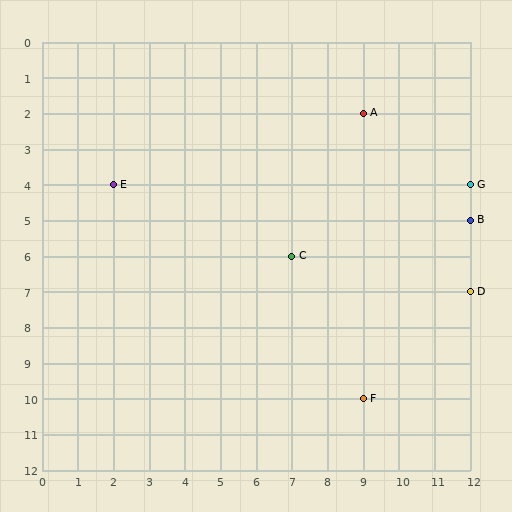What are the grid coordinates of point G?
Point G is at grid coordinates (12, 4).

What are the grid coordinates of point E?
Point E is at grid coordinates (2, 4).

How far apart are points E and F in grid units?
Points E and F are 7 columns and 6 rows apart (about 9.2 grid units diagonally).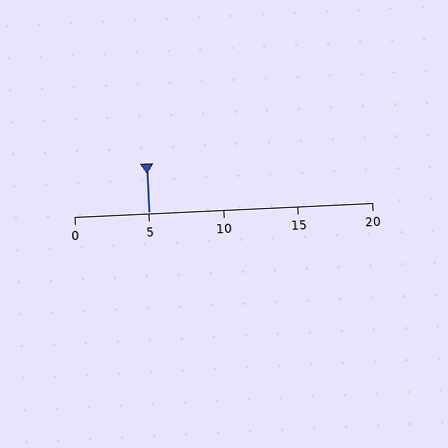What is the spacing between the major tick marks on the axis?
The major ticks are spaced 5 apart.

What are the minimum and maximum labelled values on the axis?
The axis runs from 0 to 20.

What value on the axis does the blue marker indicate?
The marker indicates approximately 5.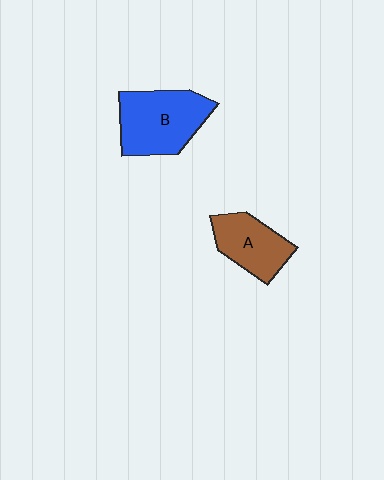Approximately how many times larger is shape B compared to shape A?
Approximately 1.4 times.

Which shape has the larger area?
Shape B (blue).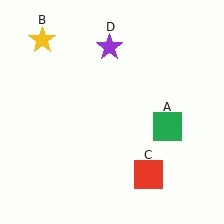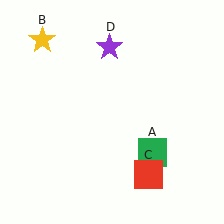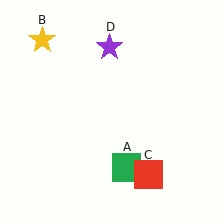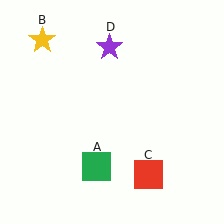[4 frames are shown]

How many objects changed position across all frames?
1 object changed position: green square (object A).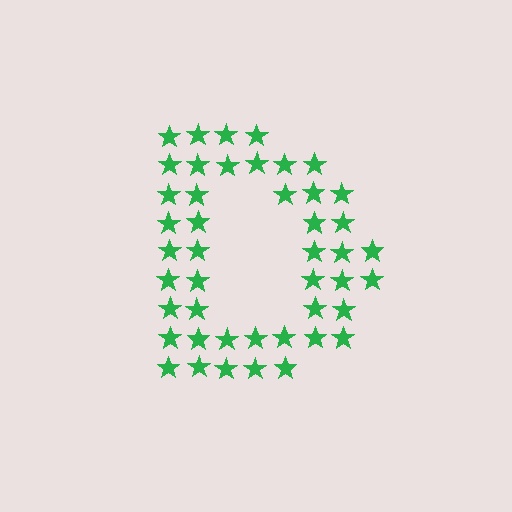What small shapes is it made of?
It is made of small stars.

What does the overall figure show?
The overall figure shows the letter D.